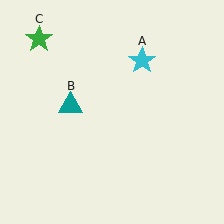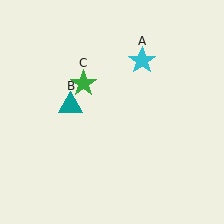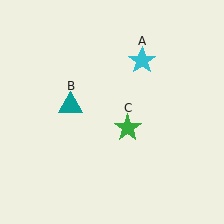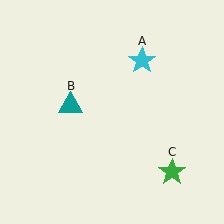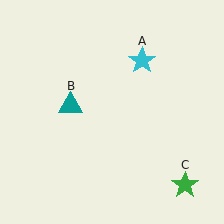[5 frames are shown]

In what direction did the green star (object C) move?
The green star (object C) moved down and to the right.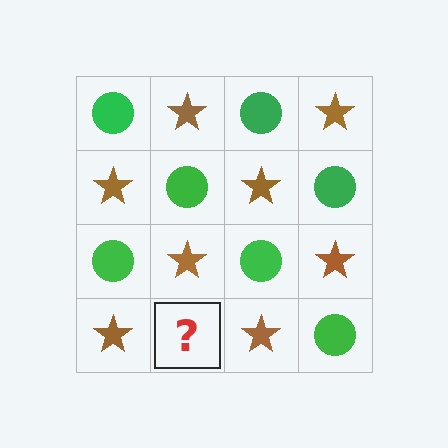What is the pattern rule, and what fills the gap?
The rule is that it alternates green circle and brown star in a checkerboard pattern. The gap should be filled with a green circle.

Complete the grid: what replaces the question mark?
The question mark should be replaced with a green circle.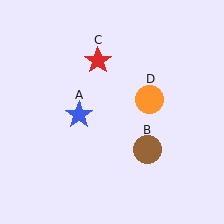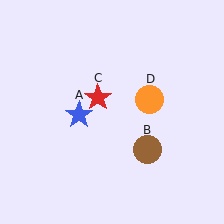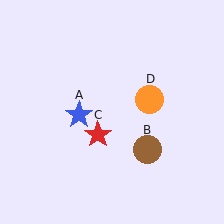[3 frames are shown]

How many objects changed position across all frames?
1 object changed position: red star (object C).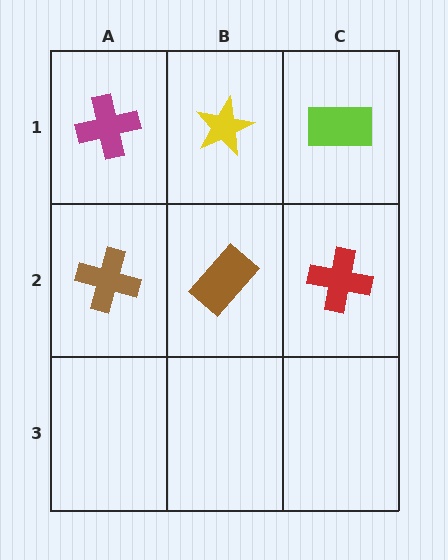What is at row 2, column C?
A red cross.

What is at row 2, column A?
A brown cross.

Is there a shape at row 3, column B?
No, that cell is empty.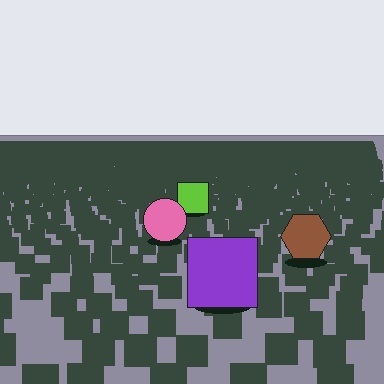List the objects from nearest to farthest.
From nearest to farthest: the purple square, the brown hexagon, the pink circle, the lime square.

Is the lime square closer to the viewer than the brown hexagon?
No. The brown hexagon is closer — you can tell from the texture gradient: the ground texture is coarser near it.